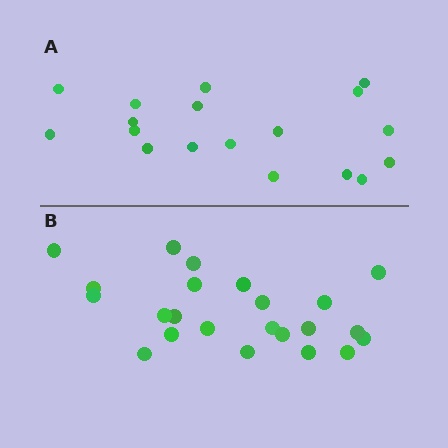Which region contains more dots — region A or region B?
Region B (the bottom region) has more dots.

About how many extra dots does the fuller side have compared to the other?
Region B has about 5 more dots than region A.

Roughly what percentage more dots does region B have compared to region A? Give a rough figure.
About 30% more.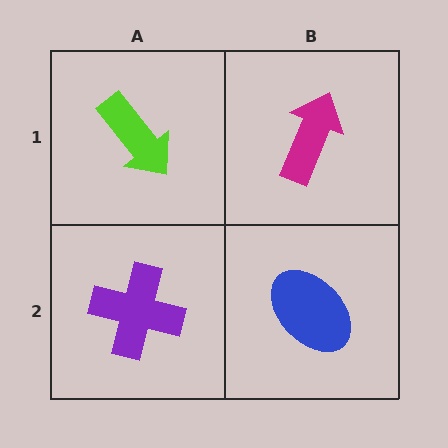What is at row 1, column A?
A lime arrow.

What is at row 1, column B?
A magenta arrow.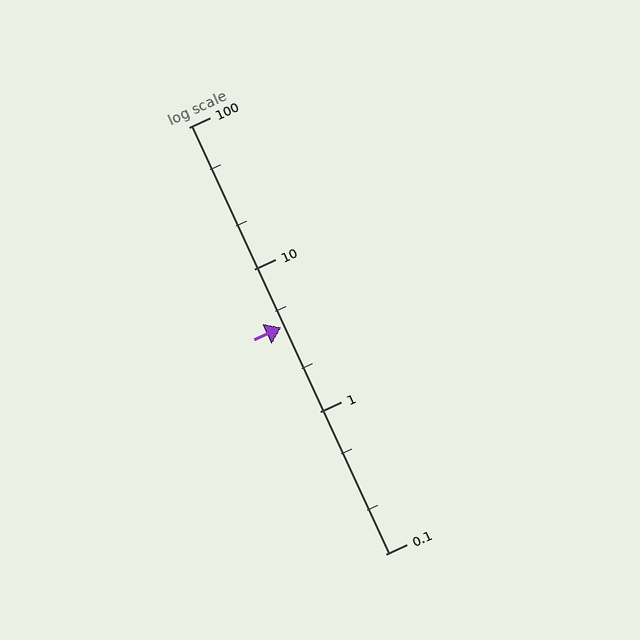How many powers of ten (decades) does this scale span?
The scale spans 3 decades, from 0.1 to 100.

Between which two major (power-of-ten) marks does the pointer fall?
The pointer is between 1 and 10.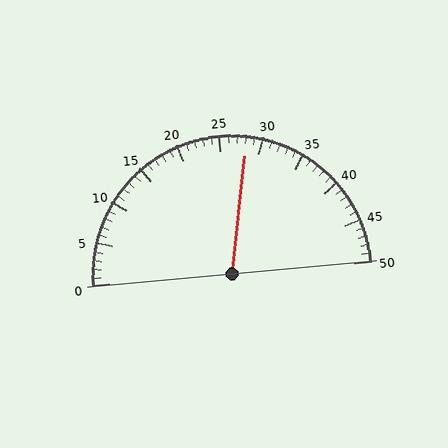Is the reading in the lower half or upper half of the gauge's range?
The reading is in the upper half of the range (0 to 50).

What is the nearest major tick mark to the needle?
The nearest major tick mark is 30.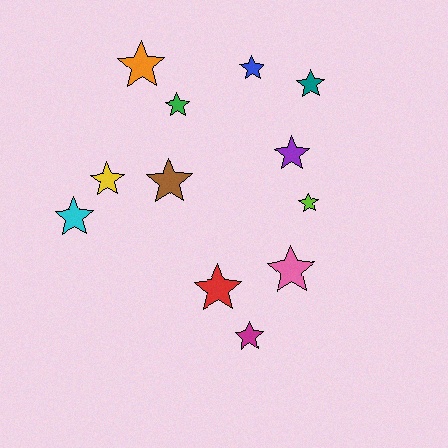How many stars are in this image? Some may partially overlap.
There are 12 stars.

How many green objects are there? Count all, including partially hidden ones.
There is 1 green object.